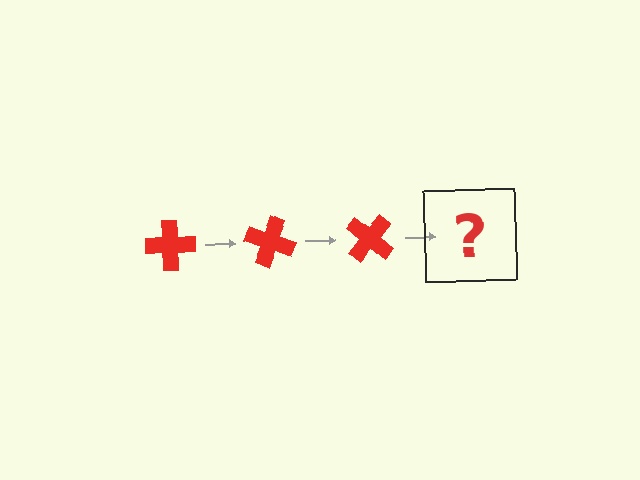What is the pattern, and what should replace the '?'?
The pattern is that the cross rotates 20 degrees each step. The '?' should be a red cross rotated 60 degrees.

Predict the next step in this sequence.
The next step is a red cross rotated 60 degrees.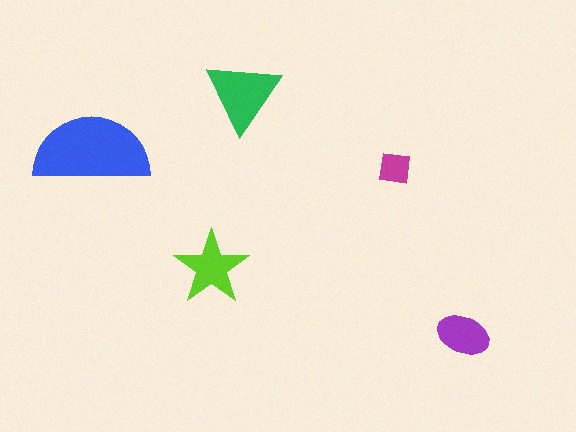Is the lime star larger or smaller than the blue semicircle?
Smaller.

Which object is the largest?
The blue semicircle.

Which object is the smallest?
The magenta square.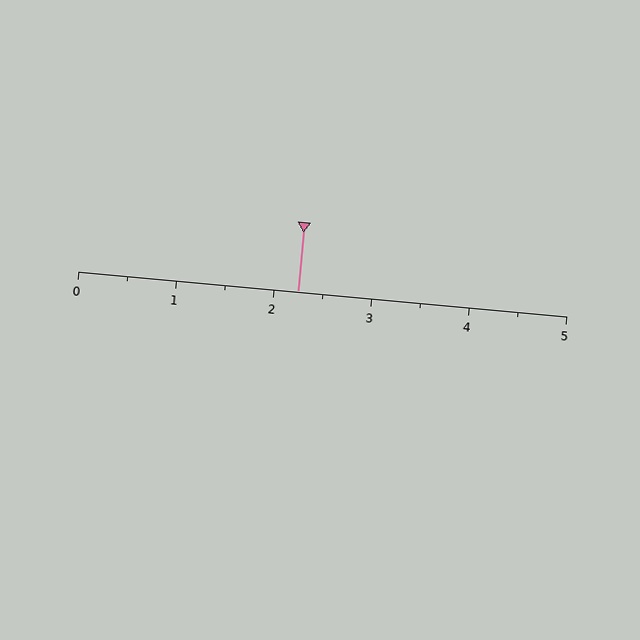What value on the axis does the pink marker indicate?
The marker indicates approximately 2.2.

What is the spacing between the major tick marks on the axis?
The major ticks are spaced 1 apart.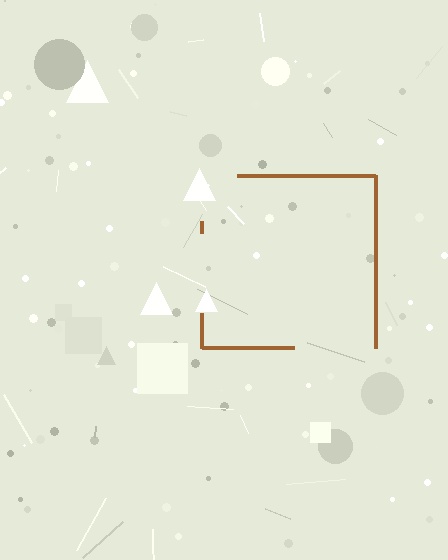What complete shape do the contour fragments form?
The contour fragments form a square.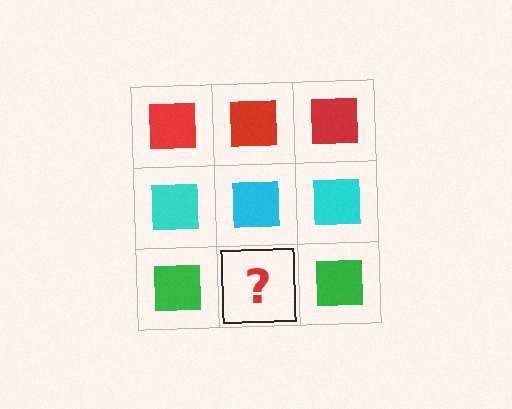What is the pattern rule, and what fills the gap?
The rule is that each row has a consistent color. The gap should be filled with a green square.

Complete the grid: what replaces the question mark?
The question mark should be replaced with a green square.